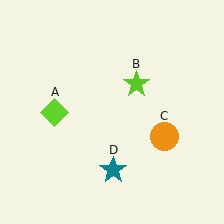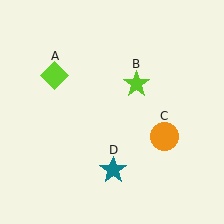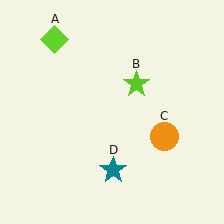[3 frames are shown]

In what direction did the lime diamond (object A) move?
The lime diamond (object A) moved up.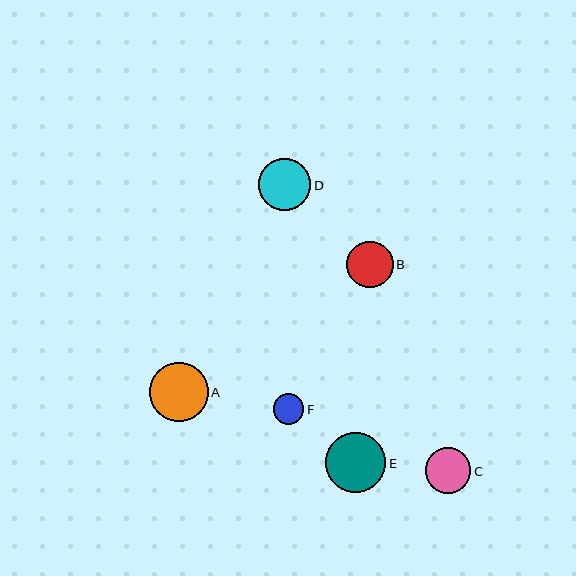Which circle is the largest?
Circle E is the largest with a size of approximately 60 pixels.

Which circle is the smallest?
Circle F is the smallest with a size of approximately 31 pixels.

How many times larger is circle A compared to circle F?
Circle A is approximately 1.9 times the size of circle F.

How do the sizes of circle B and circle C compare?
Circle B and circle C are approximately the same size.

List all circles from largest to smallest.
From largest to smallest: E, A, D, B, C, F.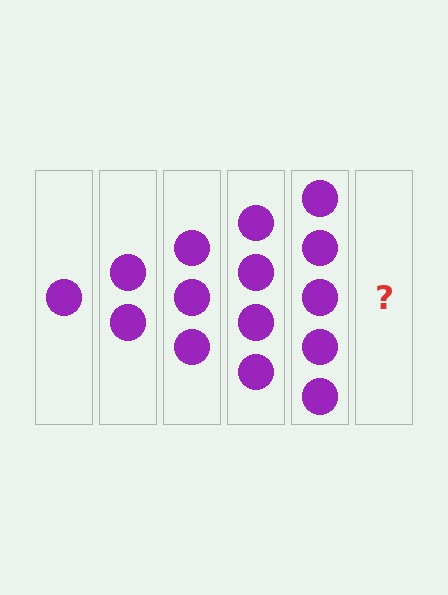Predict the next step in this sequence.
The next step is 6 circles.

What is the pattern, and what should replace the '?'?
The pattern is that each step adds one more circle. The '?' should be 6 circles.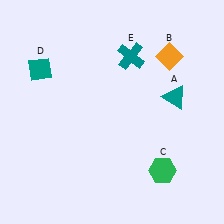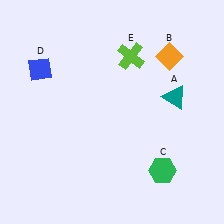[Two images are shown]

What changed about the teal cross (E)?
In Image 1, E is teal. In Image 2, it changed to lime.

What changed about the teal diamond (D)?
In Image 1, D is teal. In Image 2, it changed to blue.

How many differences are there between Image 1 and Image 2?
There are 2 differences between the two images.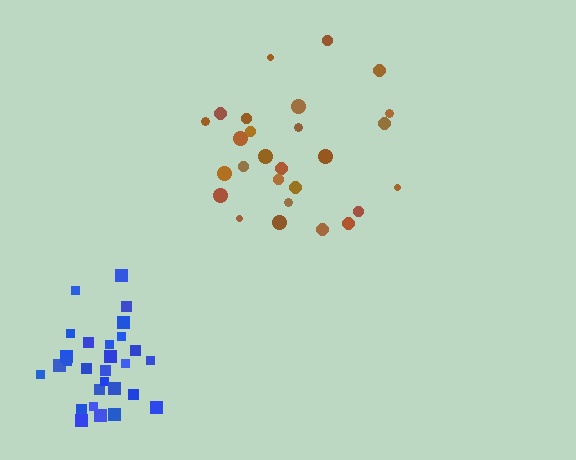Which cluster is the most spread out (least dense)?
Brown.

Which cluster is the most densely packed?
Blue.